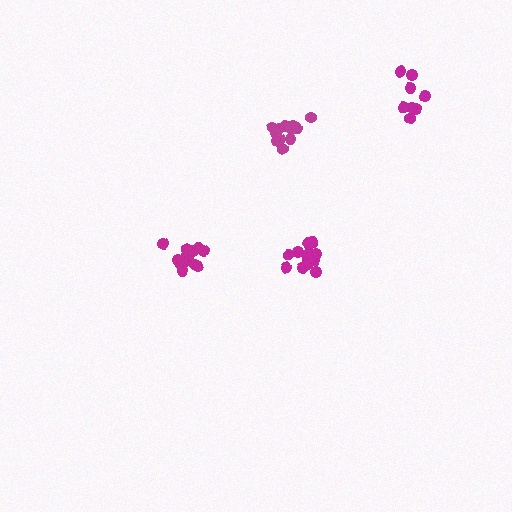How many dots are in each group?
Group 1: 12 dots, Group 2: 13 dots, Group 3: 8 dots, Group 4: 12 dots (45 total).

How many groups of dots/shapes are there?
There are 4 groups.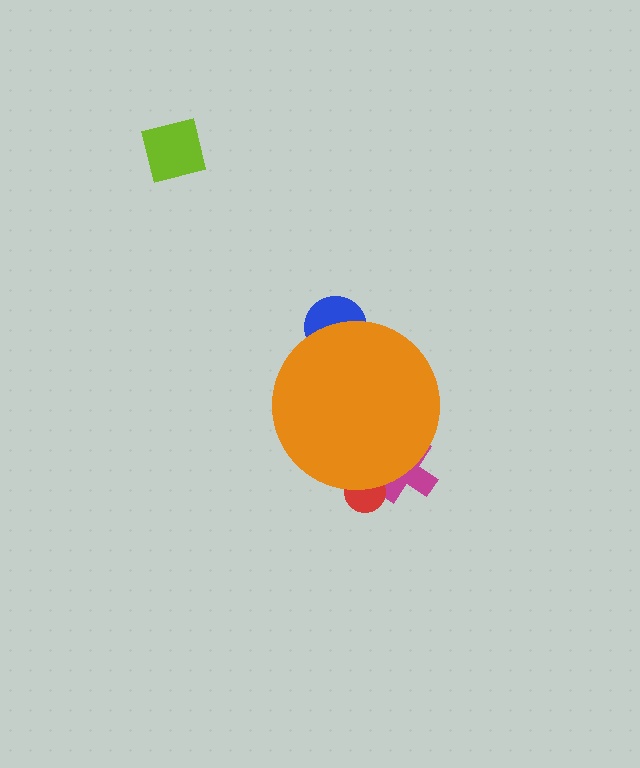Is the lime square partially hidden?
No, the lime square is fully visible.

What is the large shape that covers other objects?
An orange circle.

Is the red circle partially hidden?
Yes, the red circle is partially hidden behind the orange circle.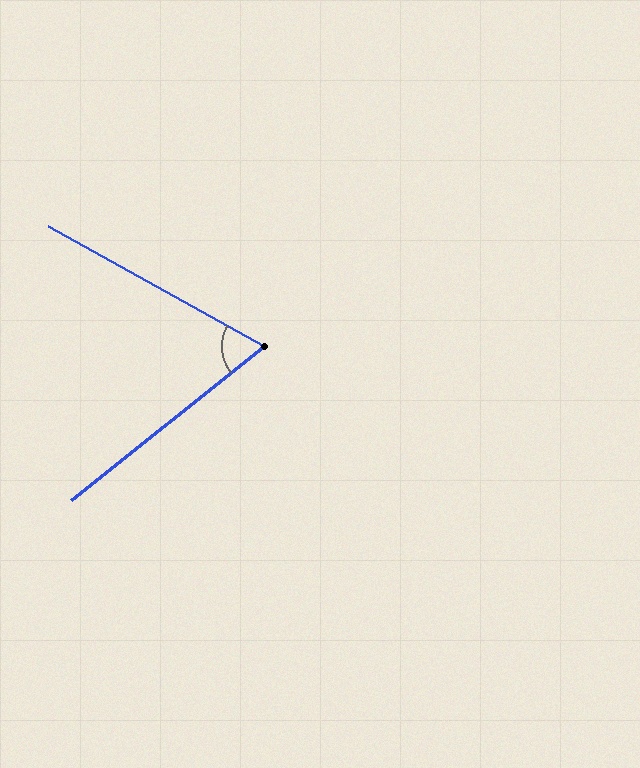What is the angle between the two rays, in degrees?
Approximately 68 degrees.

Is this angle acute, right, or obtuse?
It is acute.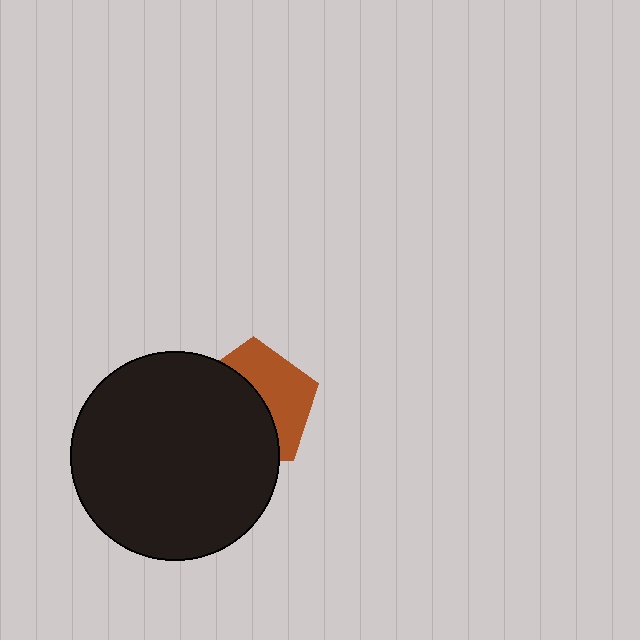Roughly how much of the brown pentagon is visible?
A small part of it is visible (roughly 44%).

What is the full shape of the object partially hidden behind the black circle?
The partially hidden object is a brown pentagon.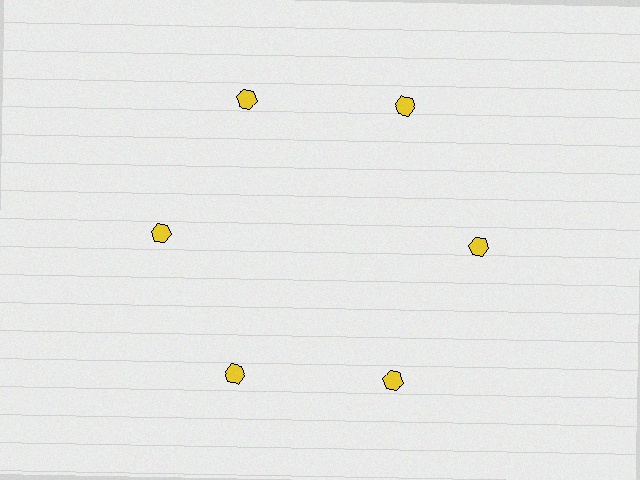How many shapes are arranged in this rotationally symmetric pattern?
There are 6 shapes, arranged in 6 groups of 1.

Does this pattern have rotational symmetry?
Yes, this pattern has 6-fold rotational symmetry. It looks the same after rotating 60 degrees around the center.